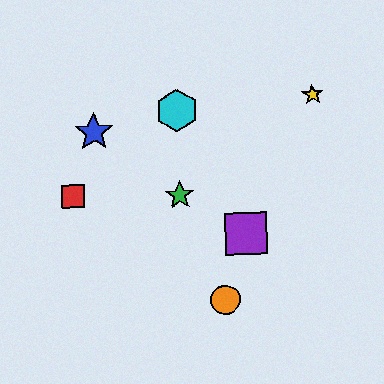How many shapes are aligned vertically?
2 shapes (the green star, the cyan hexagon) are aligned vertically.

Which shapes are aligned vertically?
The green star, the cyan hexagon are aligned vertically.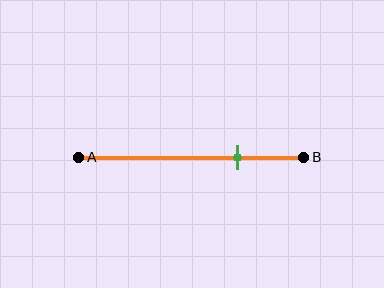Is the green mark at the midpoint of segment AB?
No, the mark is at about 70% from A, not at the 50% midpoint.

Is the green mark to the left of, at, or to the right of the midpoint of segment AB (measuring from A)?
The green mark is to the right of the midpoint of segment AB.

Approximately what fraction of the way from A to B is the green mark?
The green mark is approximately 70% of the way from A to B.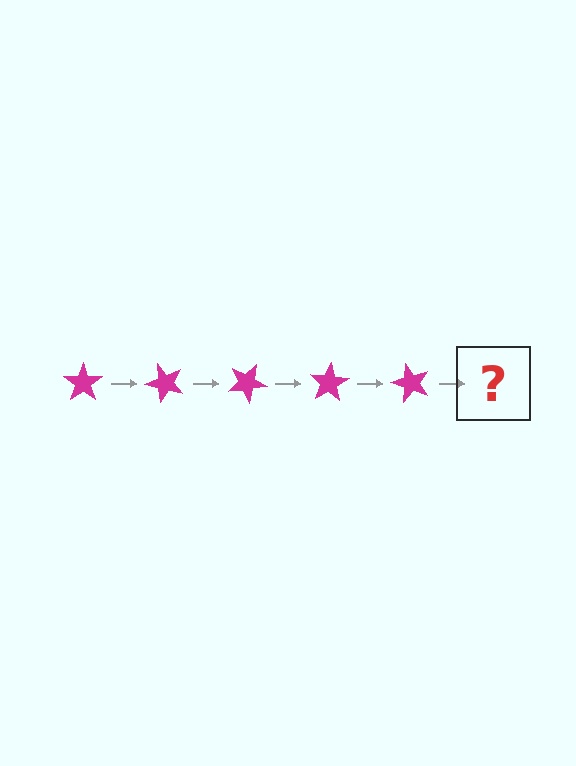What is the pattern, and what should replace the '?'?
The pattern is that the star rotates 50 degrees each step. The '?' should be a magenta star rotated 250 degrees.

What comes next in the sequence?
The next element should be a magenta star rotated 250 degrees.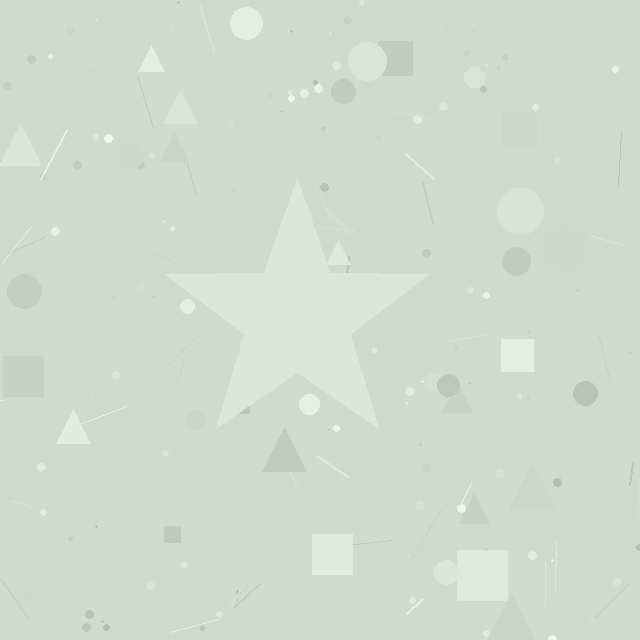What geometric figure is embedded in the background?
A star is embedded in the background.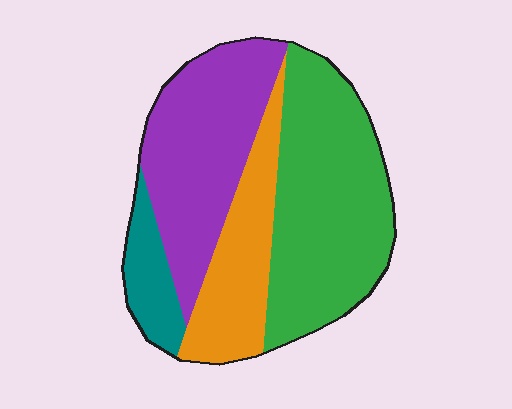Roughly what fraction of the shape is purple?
Purple takes up between a sixth and a third of the shape.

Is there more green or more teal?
Green.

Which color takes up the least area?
Teal, at roughly 10%.